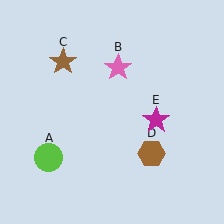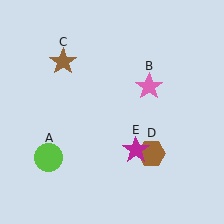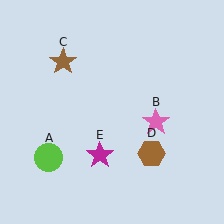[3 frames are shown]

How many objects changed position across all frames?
2 objects changed position: pink star (object B), magenta star (object E).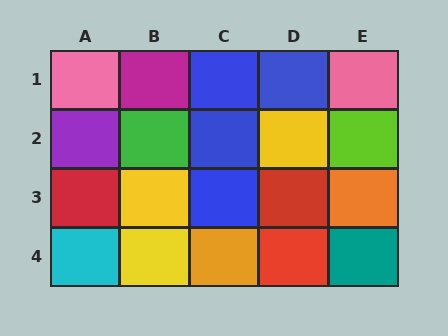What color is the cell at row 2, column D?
Yellow.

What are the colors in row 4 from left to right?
Cyan, yellow, orange, red, teal.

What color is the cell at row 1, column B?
Magenta.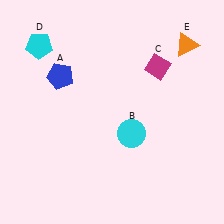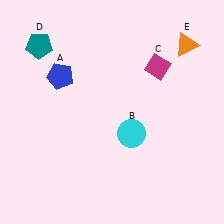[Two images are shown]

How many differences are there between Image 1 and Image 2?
There is 1 difference between the two images.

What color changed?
The pentagon (D) changed from cyan in Image 1 to teal in Image 2.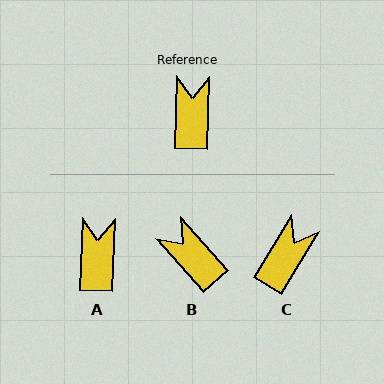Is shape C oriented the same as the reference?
No, it is off by about 29 degrees.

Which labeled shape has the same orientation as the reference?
A.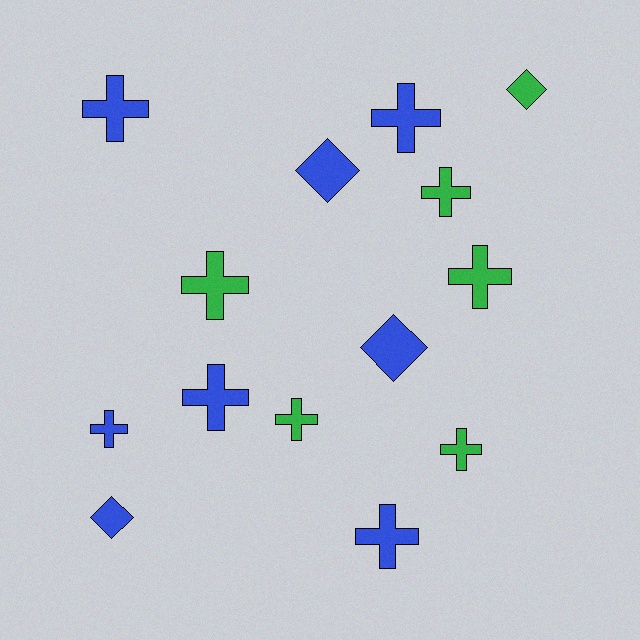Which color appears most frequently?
Blue, with 8 objects.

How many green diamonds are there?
There is 1 green diamond.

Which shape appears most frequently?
Cross, with 10 objects.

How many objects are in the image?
There are 14 objects.